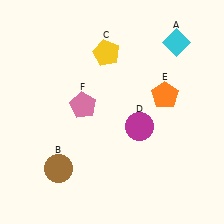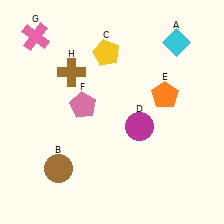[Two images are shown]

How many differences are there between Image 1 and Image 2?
There are 2 differences between the two images.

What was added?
A pink cross (G), a brown cross (H) were added in Image 2.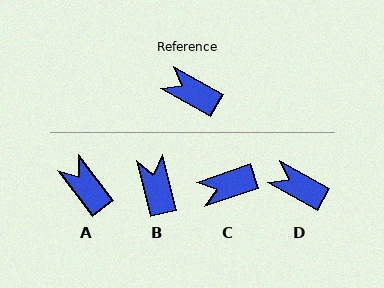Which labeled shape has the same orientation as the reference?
D.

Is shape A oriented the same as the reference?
No, it is off by about 23 degrees.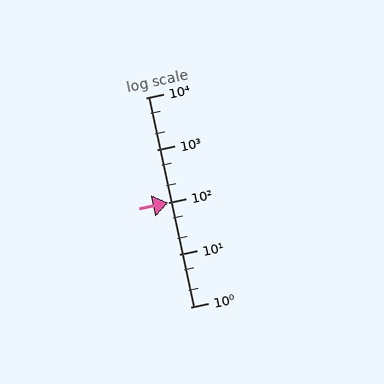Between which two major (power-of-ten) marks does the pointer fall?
The pointer is between 100 and 1000.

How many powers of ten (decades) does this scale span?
The scale spans 4 decades, from 1 to 10000.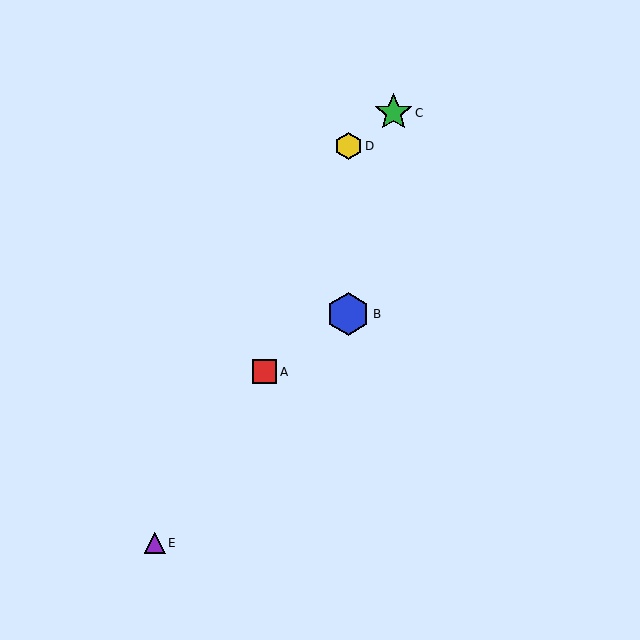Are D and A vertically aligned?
No, D is at x≈348 and A is at x≈264.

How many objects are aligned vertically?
2 objects (B, D) are aligned vertically.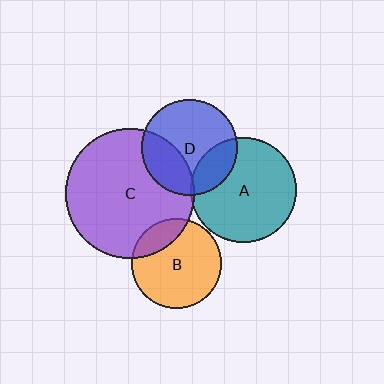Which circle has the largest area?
Circle C (purple).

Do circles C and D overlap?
Yes.